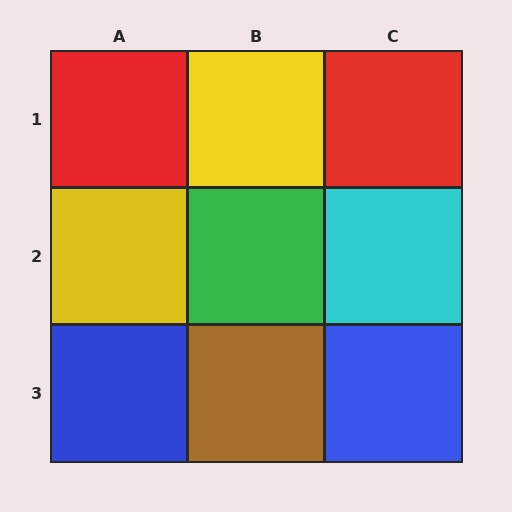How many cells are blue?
2 cells are blue.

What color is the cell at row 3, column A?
Blue.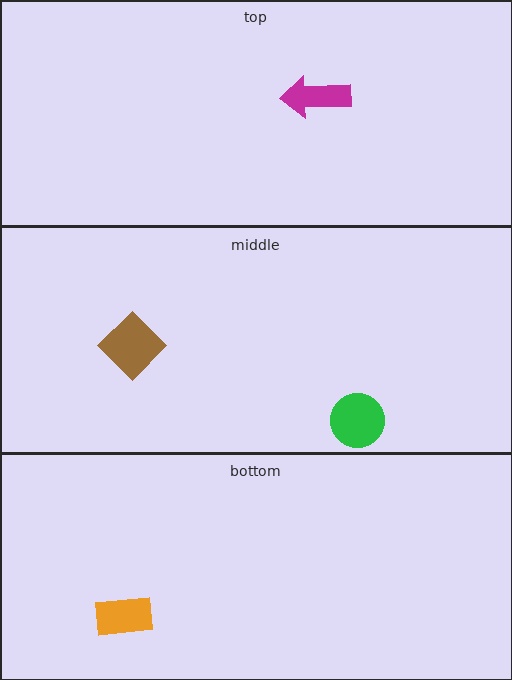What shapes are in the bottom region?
The orange rectangle.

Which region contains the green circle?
The middle region.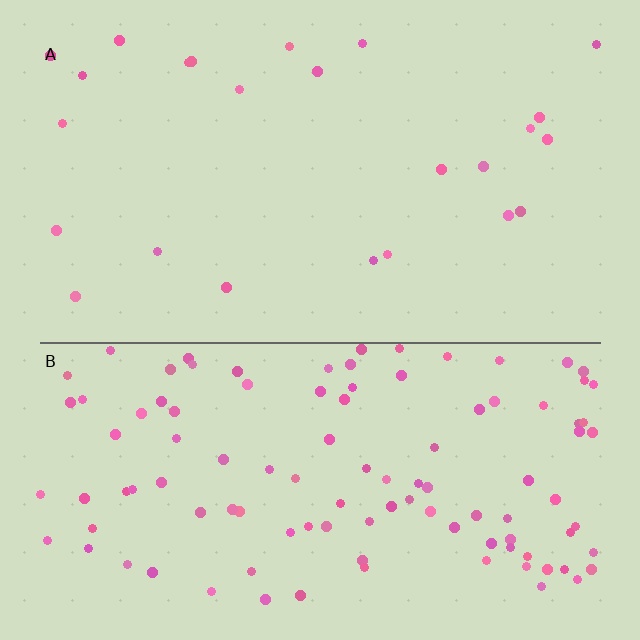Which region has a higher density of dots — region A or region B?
B (the bottom).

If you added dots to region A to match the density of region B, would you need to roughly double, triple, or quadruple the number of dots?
Approximately quadruple.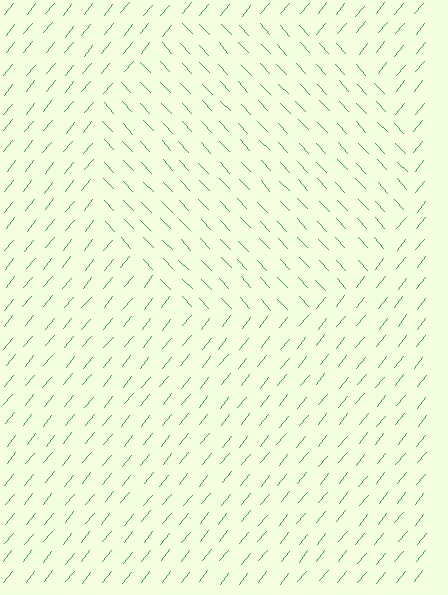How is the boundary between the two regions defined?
The boundary is defined purely by a change in line orientation (approximately 82 degrees difference). All lines are the same color and thickness.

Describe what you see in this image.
The image is filled with small green line segments. A circle region in the image has lines oriented differently from the surrounding lines, creating a visible texture boundary.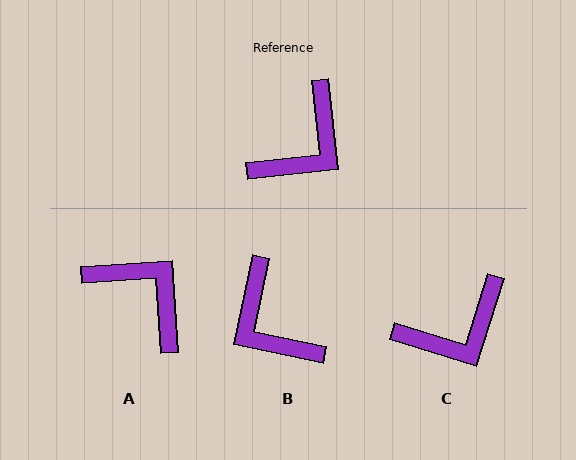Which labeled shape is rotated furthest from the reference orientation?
B, about 108 degrees away.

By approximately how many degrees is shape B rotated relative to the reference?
Approximately 108 degrees clockwise.